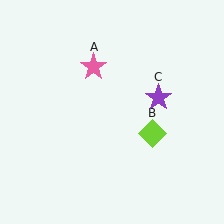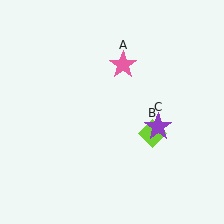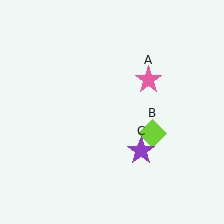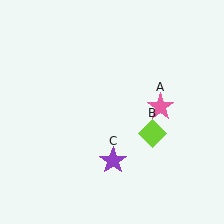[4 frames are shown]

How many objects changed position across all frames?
2 objects changed position: pink star (object A), purple star (object C).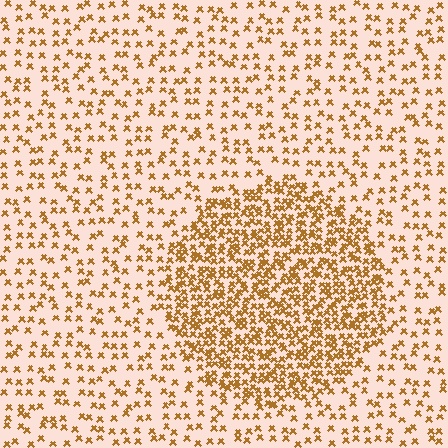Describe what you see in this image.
The image contains small brown elements arranged at two different densities. A circle-shaped region is visible where the elements are more densely packed than the surrounding area.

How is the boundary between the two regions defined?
The boundary is defined by a change in element density (approximately 2.6x ratio). All elements are the same color, size, and shape.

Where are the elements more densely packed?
The elements are more densely packed inside the circle boundary.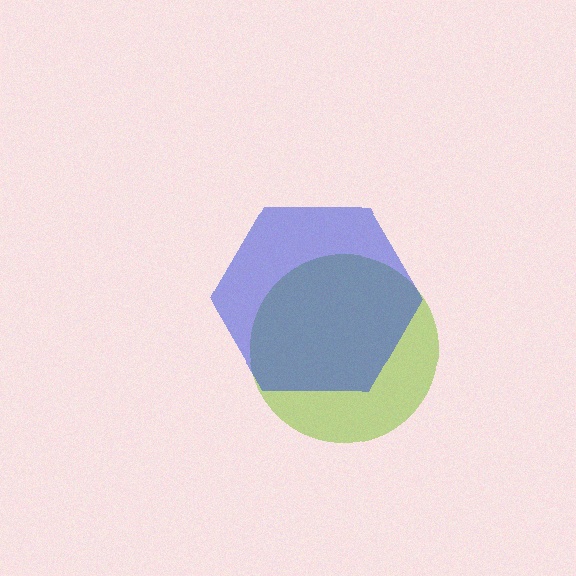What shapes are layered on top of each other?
The layered shapes are: a lime circle, a blue hexagon.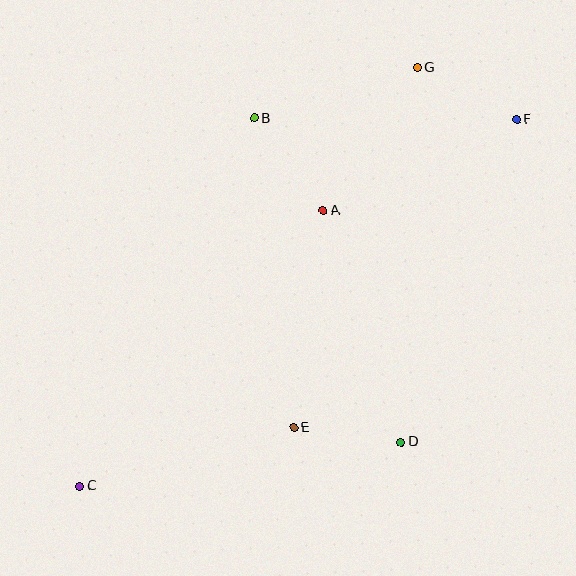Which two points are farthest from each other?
Points C and F are farthest from each other.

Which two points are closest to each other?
Points D and E are closest to each other.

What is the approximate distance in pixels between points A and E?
The distance between A and E is approximately 219 pixels.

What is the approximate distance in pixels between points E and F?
The distance between E and F is approximately 380 pixels.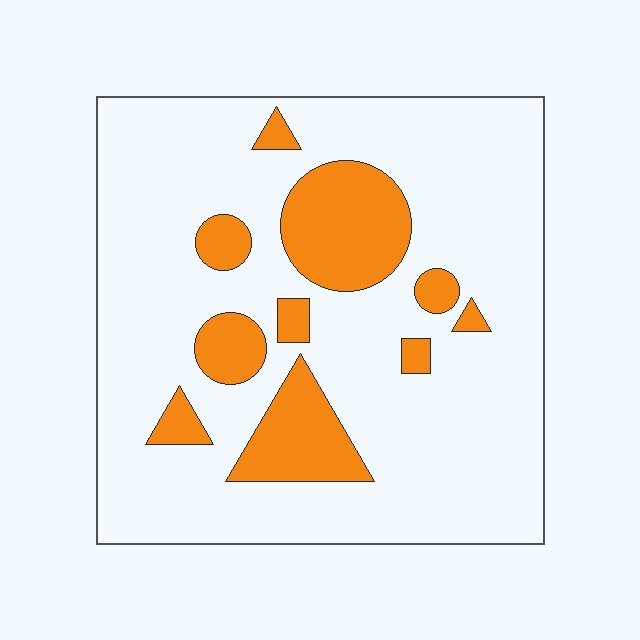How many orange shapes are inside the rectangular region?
10.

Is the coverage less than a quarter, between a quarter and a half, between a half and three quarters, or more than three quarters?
Less than a quarter.